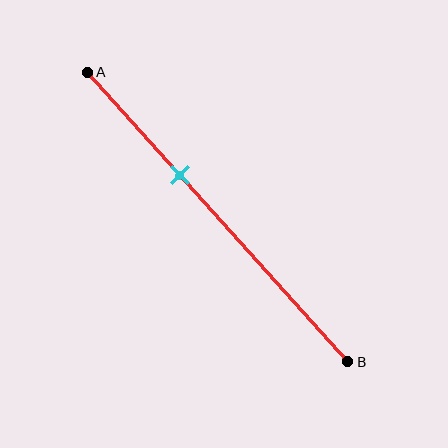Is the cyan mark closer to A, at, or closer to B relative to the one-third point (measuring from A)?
The cyan mark is approximately at the one-third point of segment AB.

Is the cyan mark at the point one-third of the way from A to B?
Yes, the mark is approximately at the one-third point.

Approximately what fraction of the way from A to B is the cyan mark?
The cyan mark is approximately 35% of the way from A to B.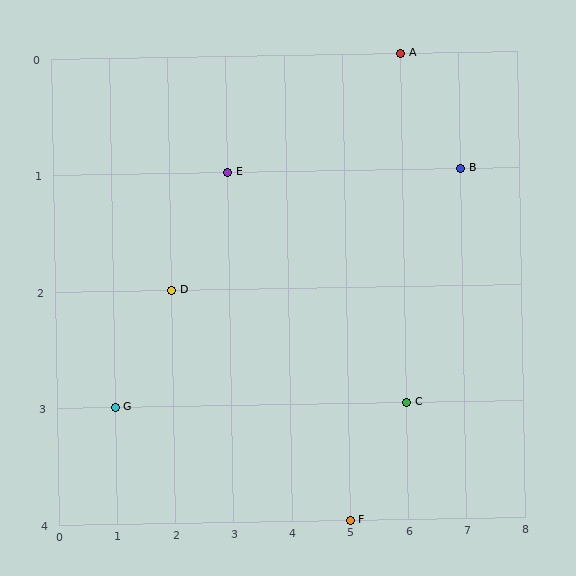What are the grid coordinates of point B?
Point B is at grid coordinates (7, 1).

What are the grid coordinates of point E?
Point E is at grid coordinates (3, 1).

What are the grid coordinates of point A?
Point A is at grid coordinates (6, 0).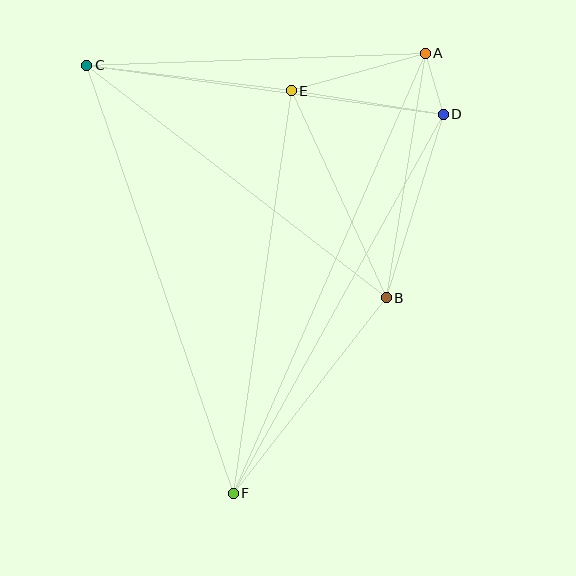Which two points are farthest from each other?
Points A and F are farthest from each other.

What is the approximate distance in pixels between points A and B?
The distance between A and B is approximately 248 pixels.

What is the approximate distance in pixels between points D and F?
The distance between D and F is approximately 433 pixels.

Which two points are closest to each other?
Points A and D are closest to each other.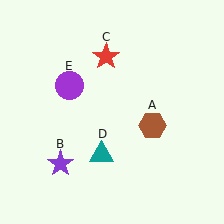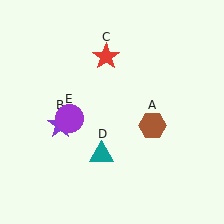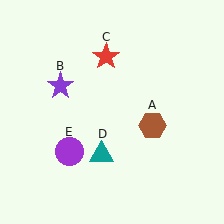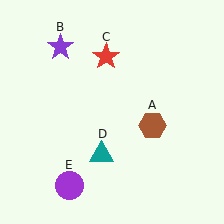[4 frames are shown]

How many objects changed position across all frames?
2 objects changed position: purple star (object B), purple circle (object E).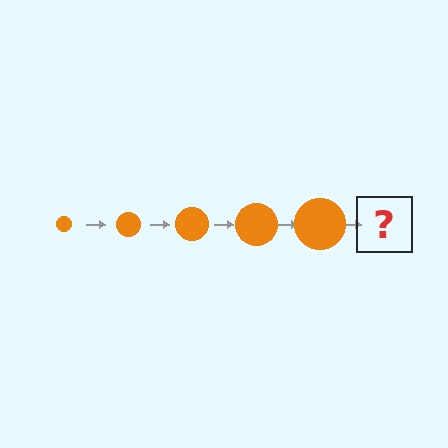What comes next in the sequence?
The next element should be an orange circle, larger than the previous one.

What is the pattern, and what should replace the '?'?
The pattern is that the circle gets progressively larger each step. The '?' should be an orange circle, larger than the previous one.